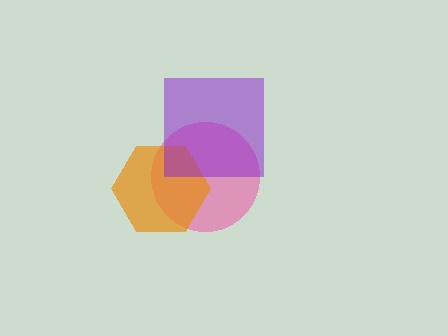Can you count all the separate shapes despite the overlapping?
Yes, there are 3 separate shapes.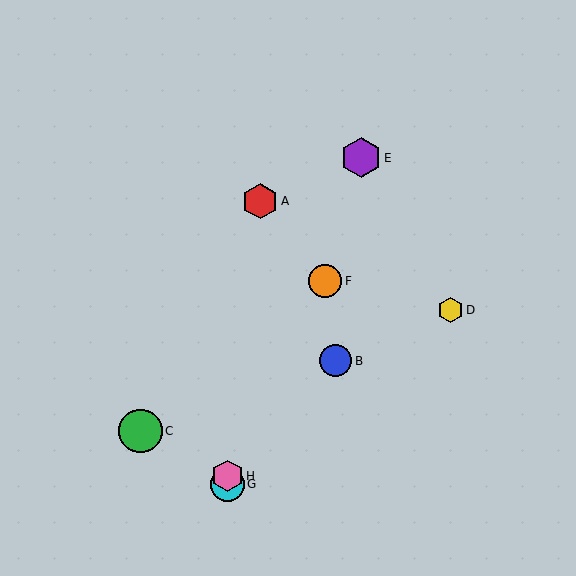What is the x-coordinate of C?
Object C is at x≈140.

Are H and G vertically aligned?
Yes, both are at x≈228.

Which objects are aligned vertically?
Objects G, H are aligned vertically.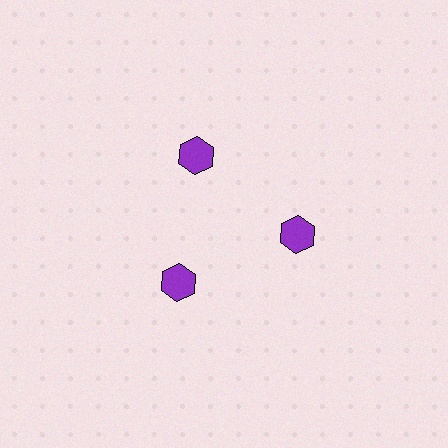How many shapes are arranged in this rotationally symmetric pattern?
There are 3 shapes, arranged in 3 groups of 1.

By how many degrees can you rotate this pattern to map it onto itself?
The pattern maps onto itself every 120 degrees of rotation.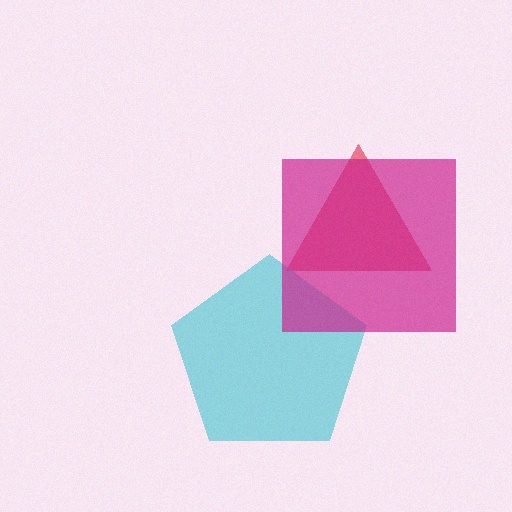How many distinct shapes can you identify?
There are 3 distinct shapes: a red triangle, a cyan pentagon, a magenta square.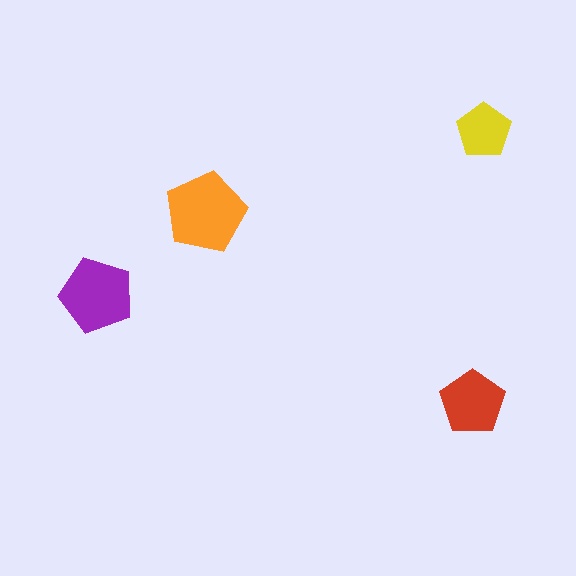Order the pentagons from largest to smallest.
the orange one, the purple one, the red one, the yellow one.